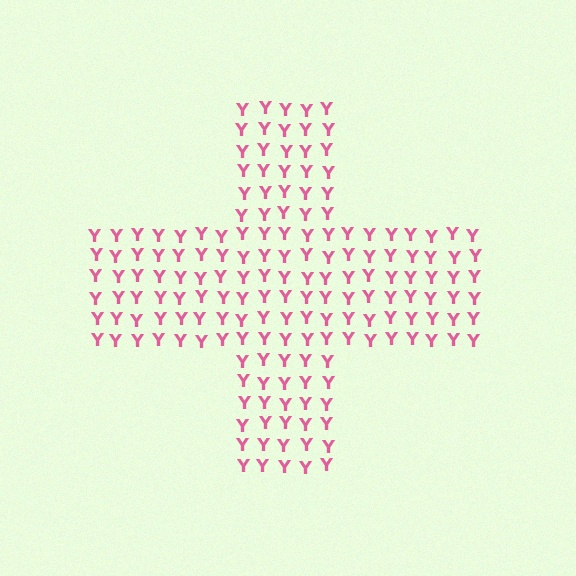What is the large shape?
The large shape is a cross.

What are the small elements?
The small elements are letter Y's.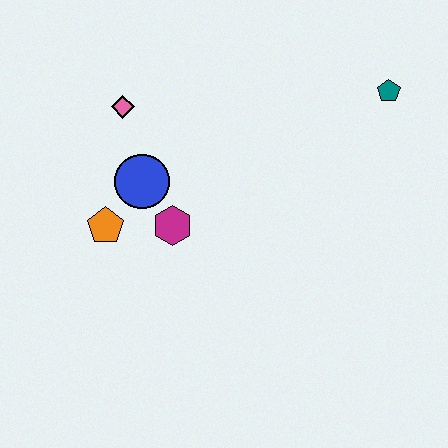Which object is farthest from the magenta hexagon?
The teal pentagon is farthest from the magenta hexagon.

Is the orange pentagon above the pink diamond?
No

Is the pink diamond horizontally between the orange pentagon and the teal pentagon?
Yes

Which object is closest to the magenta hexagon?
The blue circle is closest to the magenta hexagon.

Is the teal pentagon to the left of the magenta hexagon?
No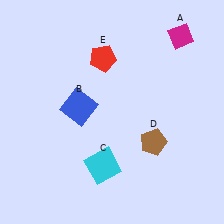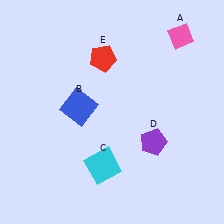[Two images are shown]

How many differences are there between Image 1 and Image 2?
There are 2 differences between the two images.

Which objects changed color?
A changed from magenta to pink. D changed from brown to purple.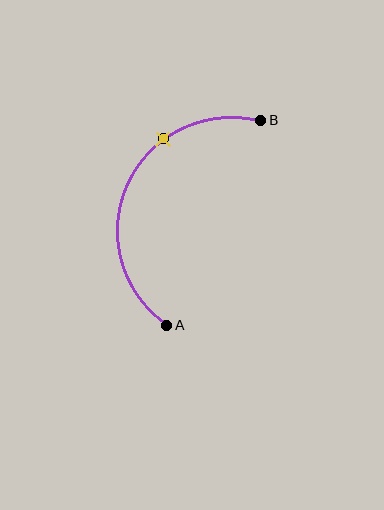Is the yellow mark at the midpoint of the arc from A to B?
No. The yellow mark lies on the arc but is closer to endpoint B. The arc midpoint would be at the point on the curve equidistant along the arc from both A and B.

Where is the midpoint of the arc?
The arc midpoint is the point on the curve farthest from the straight line joining A and B. It sits to the left of that line.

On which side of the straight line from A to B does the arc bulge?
The arc bulges to the left of the straight line connecting A and B.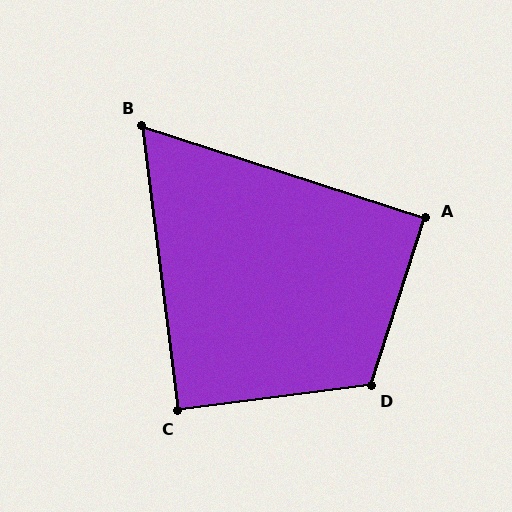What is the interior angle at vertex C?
Approximately 90 degrees (approximately right).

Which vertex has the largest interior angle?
D, at approximately 115 degrees.